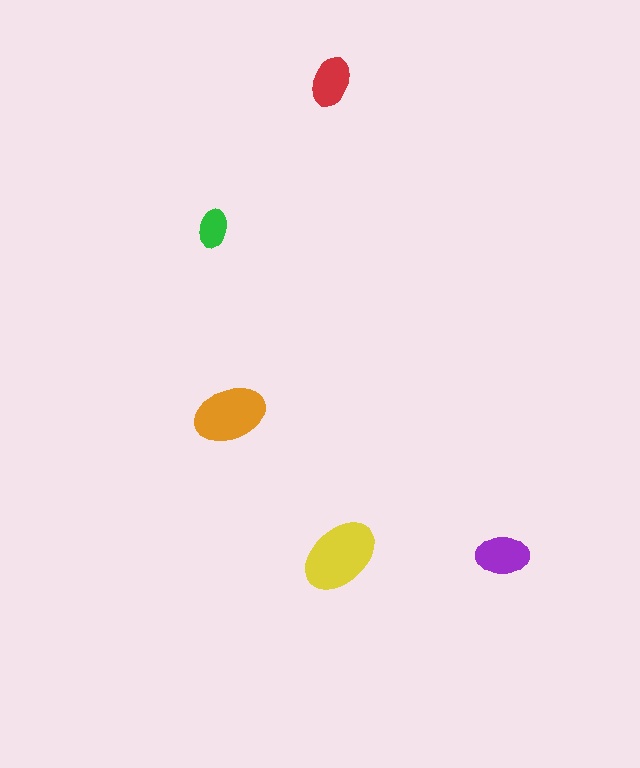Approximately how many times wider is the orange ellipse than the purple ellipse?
About 1.5 times wider.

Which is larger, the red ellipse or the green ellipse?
The red one.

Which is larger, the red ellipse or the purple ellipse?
The purple one.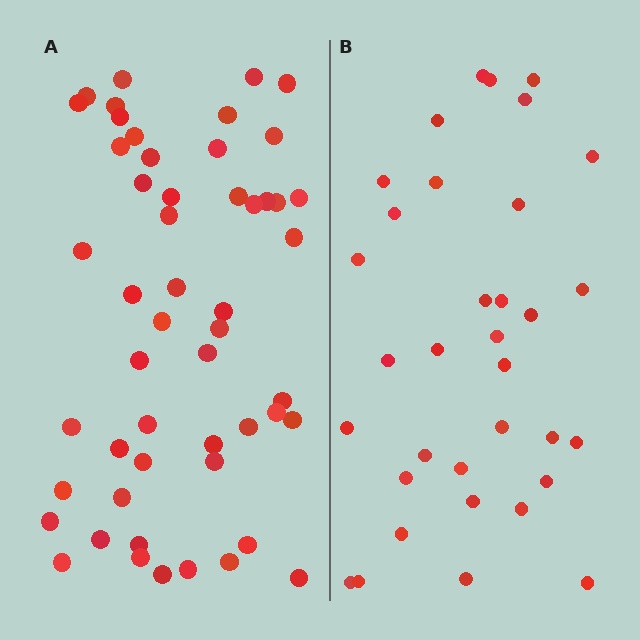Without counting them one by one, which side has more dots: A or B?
Region A (the left region) has more dots.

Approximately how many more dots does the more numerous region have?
Region A has approximately 20 more dots than region B.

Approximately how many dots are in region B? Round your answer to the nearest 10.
About 30 dots. (The exact count is 34, which rounds to 30.)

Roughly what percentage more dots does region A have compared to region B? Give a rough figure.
About 55% more.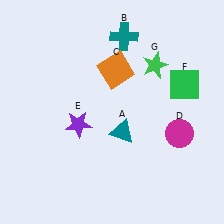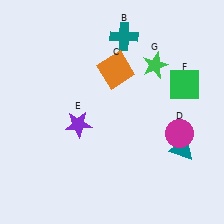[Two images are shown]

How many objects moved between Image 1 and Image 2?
1 object moved between the two images.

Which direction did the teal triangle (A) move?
The teal triangle (A) moved right.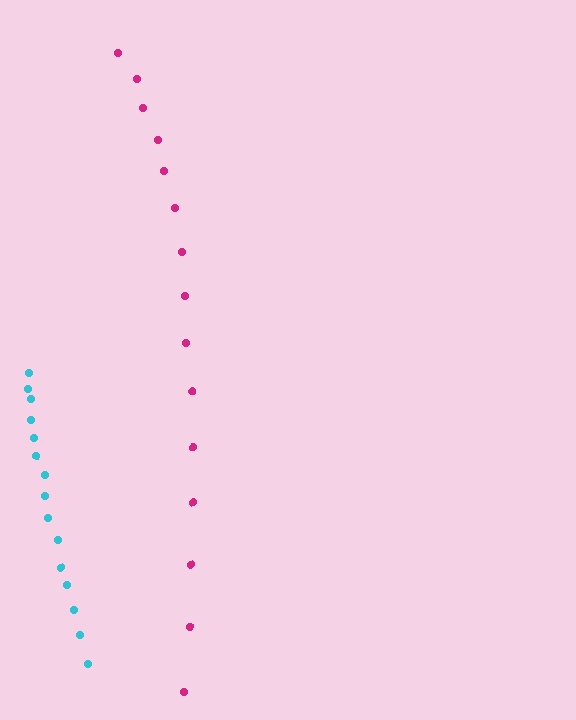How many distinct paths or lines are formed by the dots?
There are 2 distinct paths.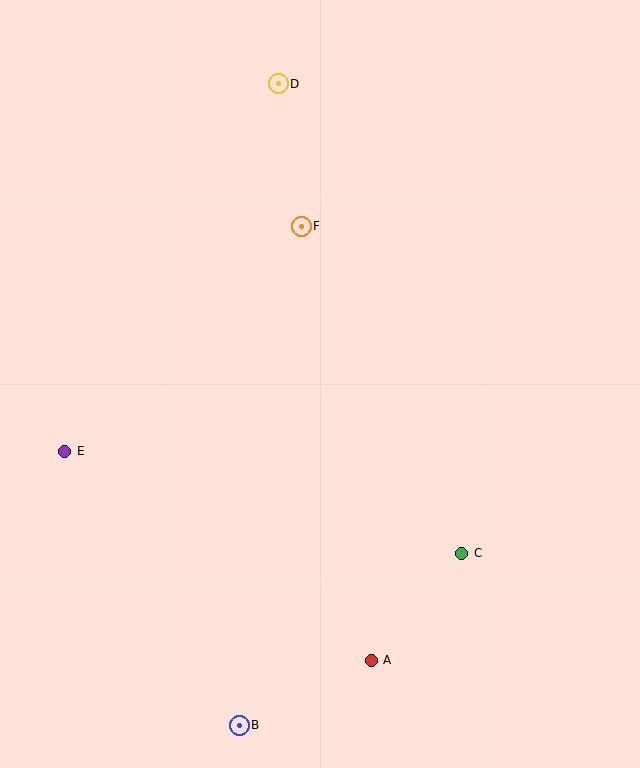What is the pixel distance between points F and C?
The distance between F and C is 364 pixels.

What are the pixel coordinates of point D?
Point D is at (278, 84).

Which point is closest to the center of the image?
Point F at (301, 226) is closest to the center.